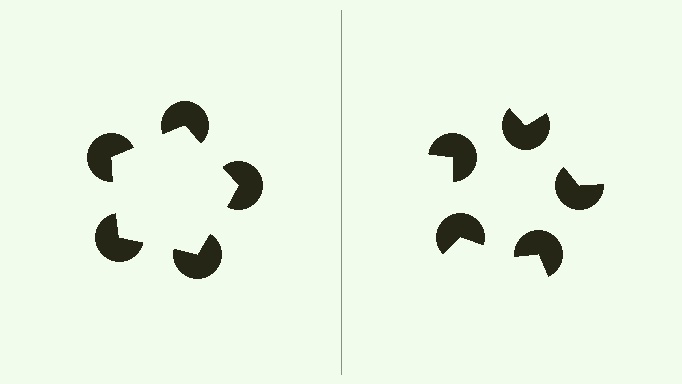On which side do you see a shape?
An illusory pentagon appears on the left side. On the right side the wedge cuts are rotated, so no coherent shape forms.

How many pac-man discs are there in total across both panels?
10 — 5 on each side.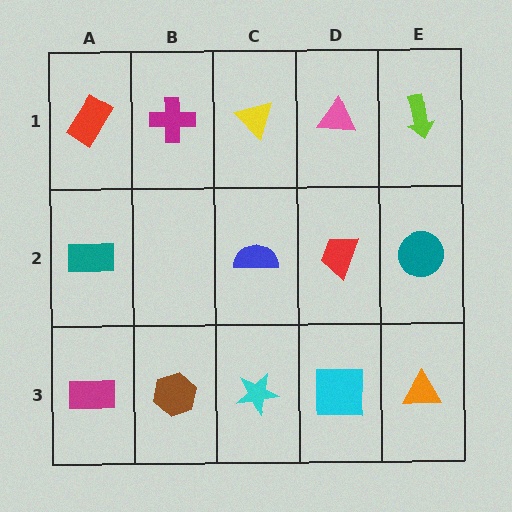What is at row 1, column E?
A lime arrow.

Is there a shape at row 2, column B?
No, that cell is empty.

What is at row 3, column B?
A brown hexagon.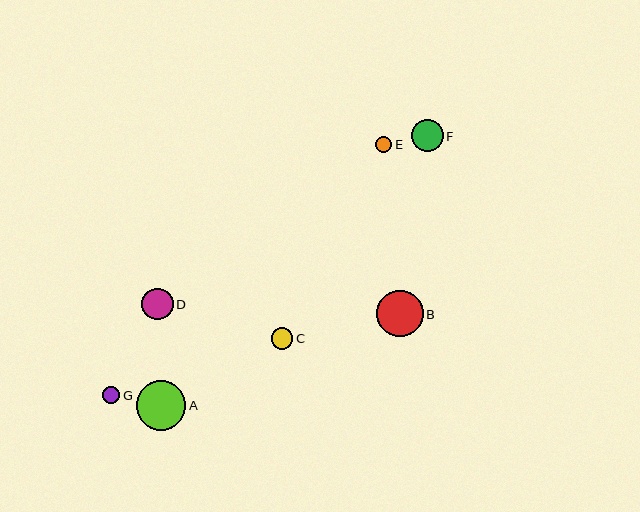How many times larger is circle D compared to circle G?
Circle D is approximately 1.8 times the size of circle G.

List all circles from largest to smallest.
From largest to smallest: A, B, F, D, C, G, E.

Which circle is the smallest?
Circle E is the smallest with a size of approximately 16 pixels.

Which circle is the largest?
Circle A is the largest with a size of approximately 49 pixels.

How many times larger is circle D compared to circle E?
Circle D is approximately 1.9 times the size of circle E.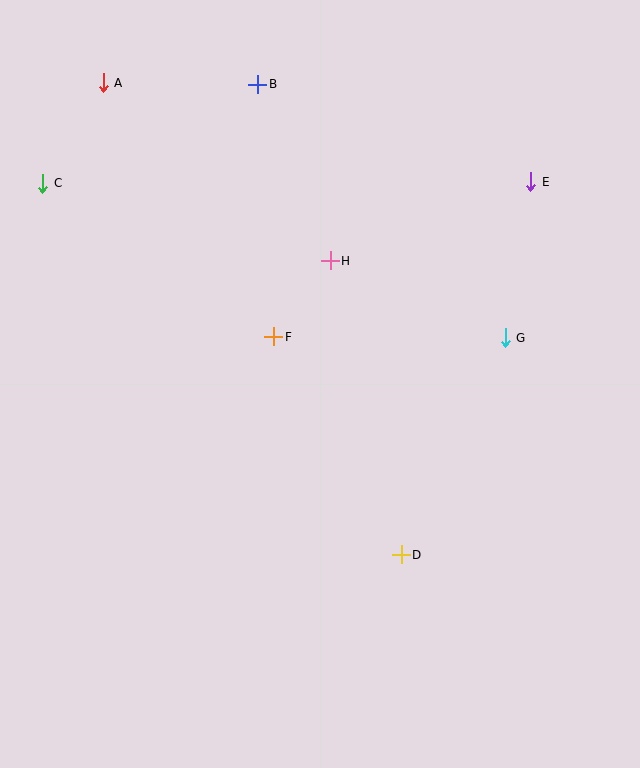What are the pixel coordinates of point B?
Point B is at (258, 84).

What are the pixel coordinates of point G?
Point G is at (505, 338).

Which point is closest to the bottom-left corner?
Point D is closest to the bottom-left corner.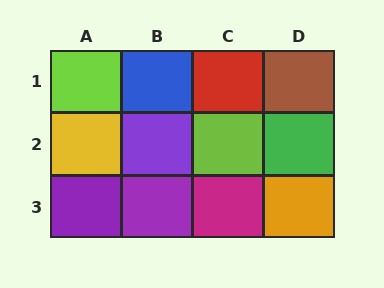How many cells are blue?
1 cell is blue.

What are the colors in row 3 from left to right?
Purple, purple, magenta, orange.